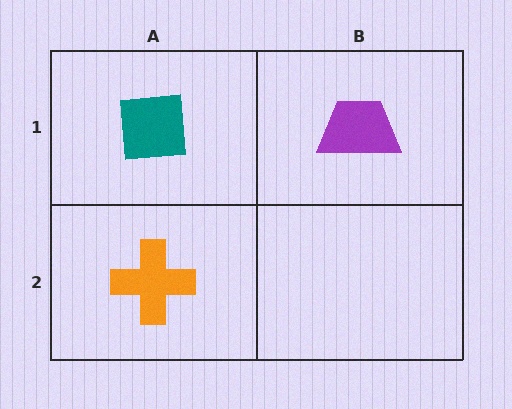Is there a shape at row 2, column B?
No, that cell is empty.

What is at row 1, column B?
A purple trapezoid.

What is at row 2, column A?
An orange cross.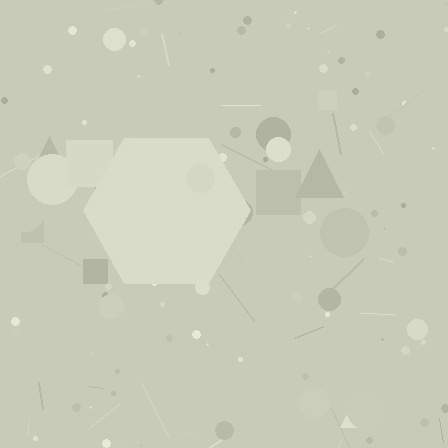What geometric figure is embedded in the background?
A hexagon is embedded in the background.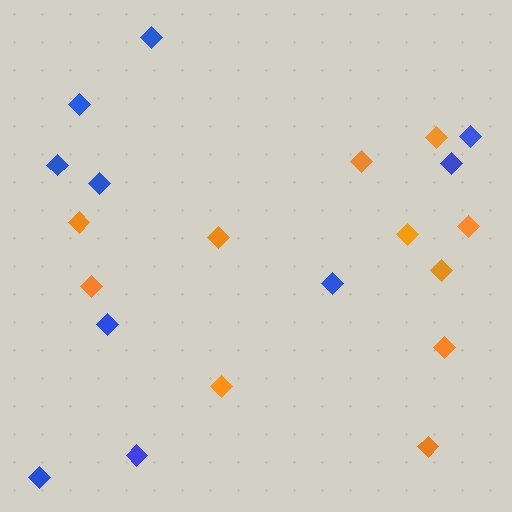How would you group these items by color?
There are 2 groups: one group of blue diamonds (10) and one group of orange diamonds (11).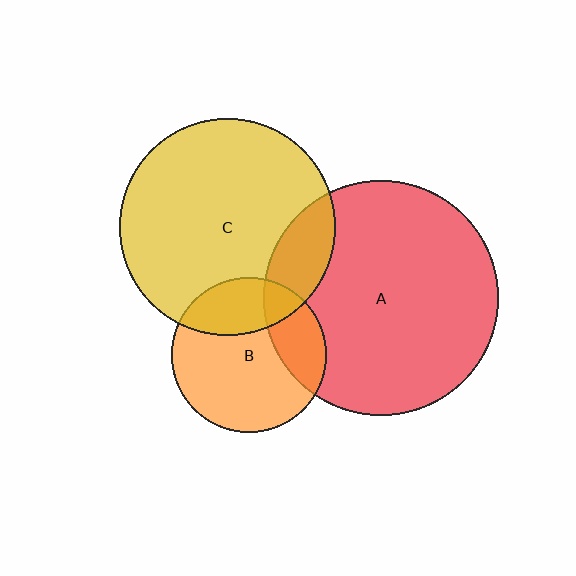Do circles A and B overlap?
Yes.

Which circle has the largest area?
Circle A (red).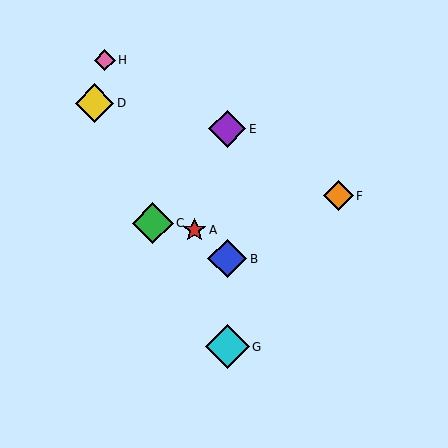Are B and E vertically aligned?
Yes, both are at x≈227.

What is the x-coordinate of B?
Object B is at x≈227.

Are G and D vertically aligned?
No, G is at x≈227 and D is at x≈95.